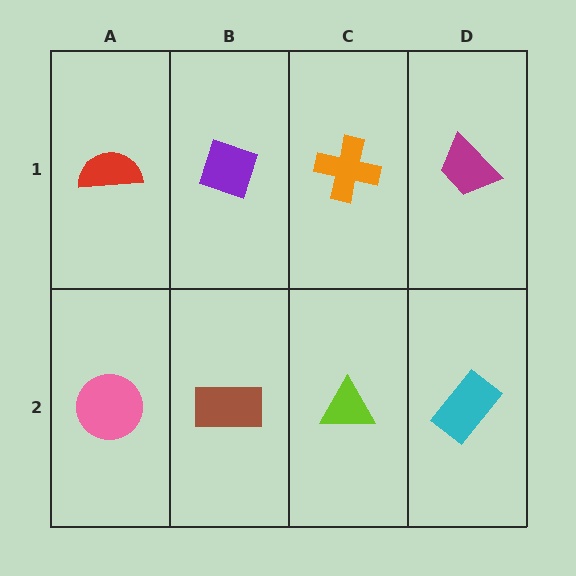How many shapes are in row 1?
4 shapes.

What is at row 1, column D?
A magenta trapezoid.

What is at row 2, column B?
A brown rectangle.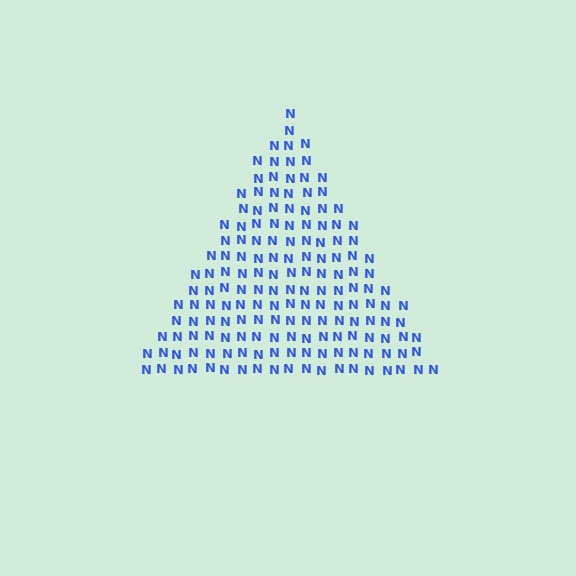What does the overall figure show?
The overall figure shows a triangle.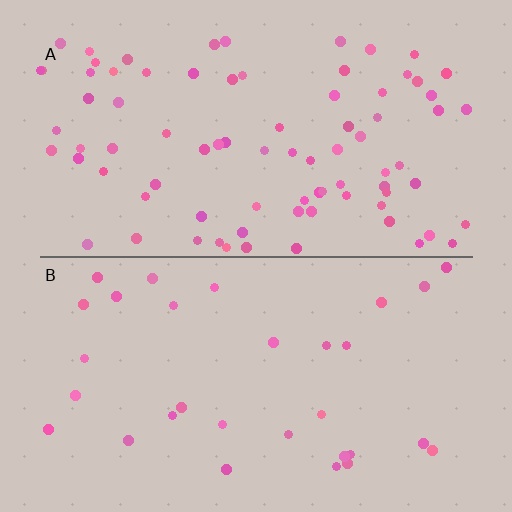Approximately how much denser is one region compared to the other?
Approximately 2.7× — region A over region B.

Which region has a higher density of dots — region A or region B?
A (the top).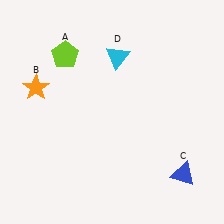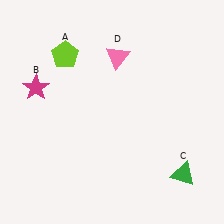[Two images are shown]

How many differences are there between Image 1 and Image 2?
There are 3 differences between the two images.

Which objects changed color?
B changed from orange to magenta. C changed from blue to green. D changed from cyan to pink.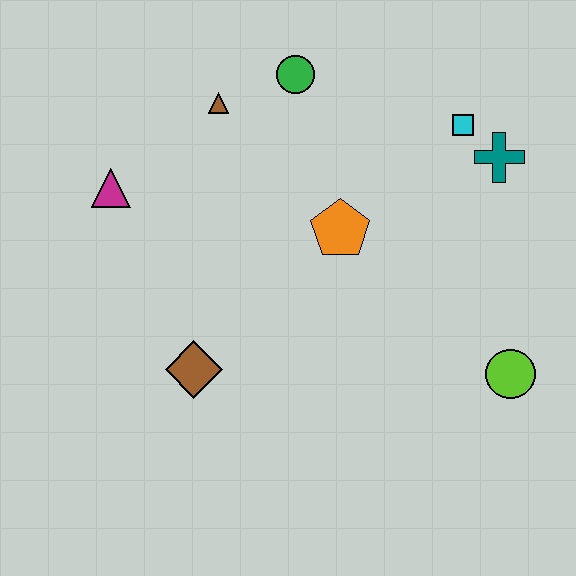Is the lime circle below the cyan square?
Yes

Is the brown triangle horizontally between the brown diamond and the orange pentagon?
Yes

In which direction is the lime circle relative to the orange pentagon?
The lime circle is to the right of the orange pentagon.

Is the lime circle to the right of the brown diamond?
Yes